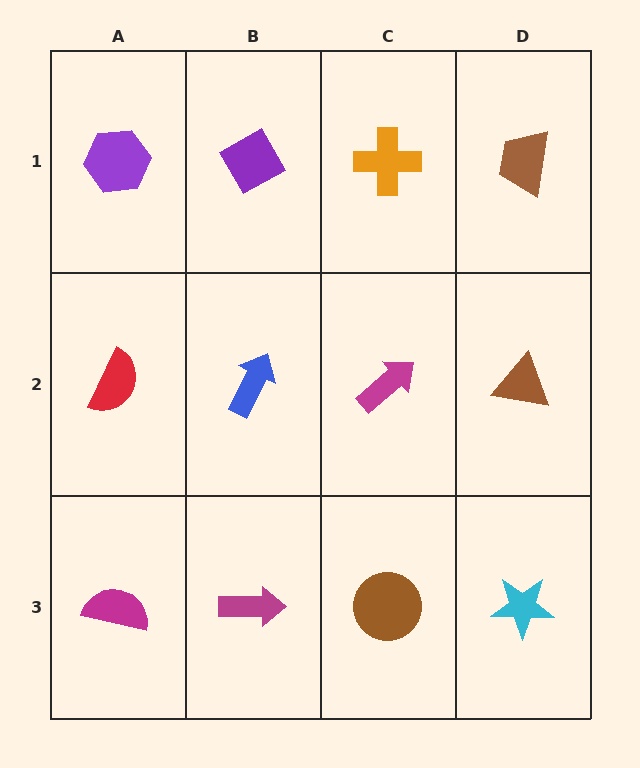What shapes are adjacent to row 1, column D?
A brown triangle (row 2, column D), an orange cross (row 1, column C).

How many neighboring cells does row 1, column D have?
2.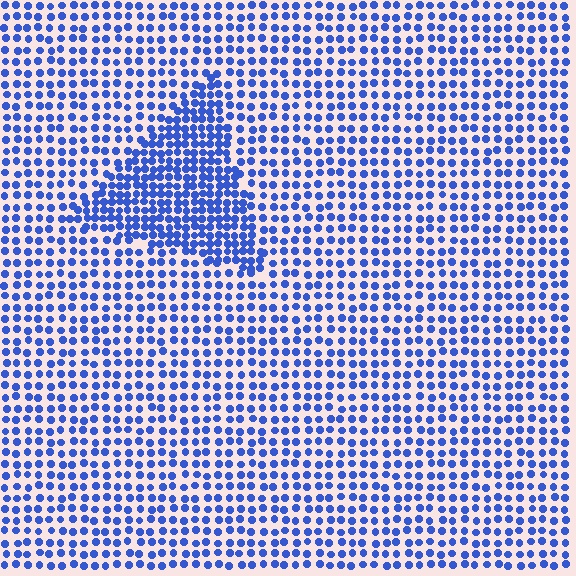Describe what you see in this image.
The image contains small blue elements arranged at two different densities. A triangle-shaped region is visible where the elements are more densely packed than the surrounding area.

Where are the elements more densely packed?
The elements are more densely packed inside the triangle boundary.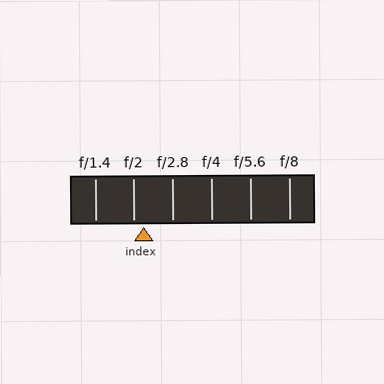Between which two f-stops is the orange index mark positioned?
The index mark is between f/2 and f/2.8.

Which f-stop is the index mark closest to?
The index mark is closest to f/2.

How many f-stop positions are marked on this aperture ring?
There are 6 f-stop positions marked.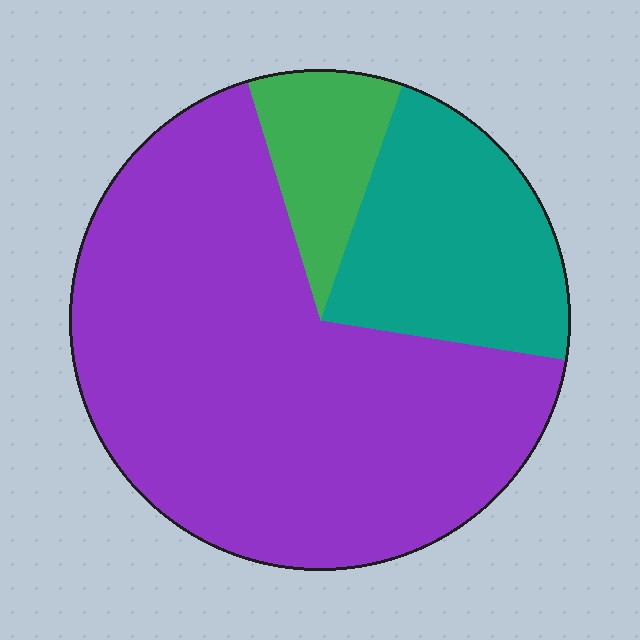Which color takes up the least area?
Green, at roughly 10%.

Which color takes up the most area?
Purple, at roughly 70%.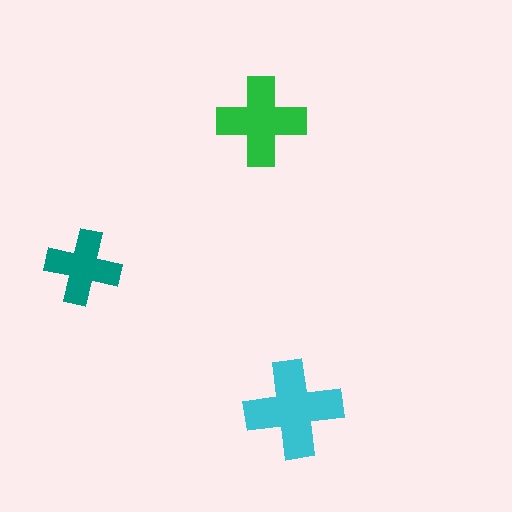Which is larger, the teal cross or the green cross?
The green one.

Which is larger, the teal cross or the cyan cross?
The cyan one.